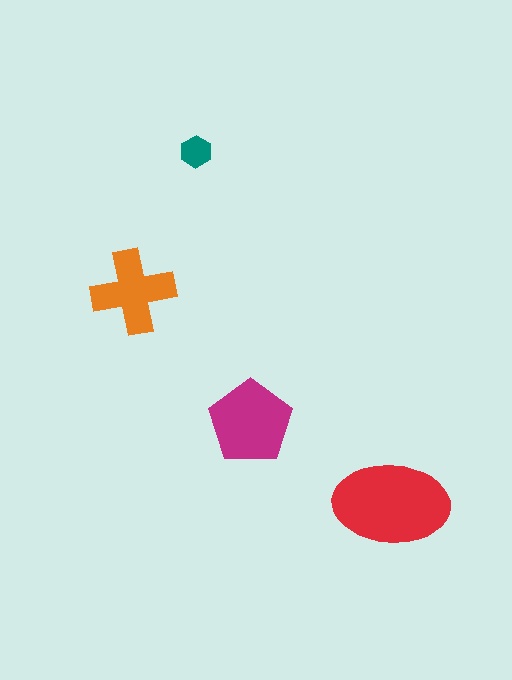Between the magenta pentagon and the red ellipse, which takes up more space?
The red ellipse.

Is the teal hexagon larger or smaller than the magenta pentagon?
Smaller.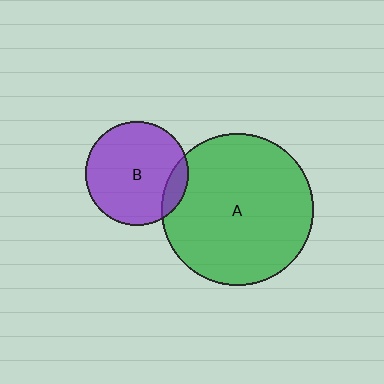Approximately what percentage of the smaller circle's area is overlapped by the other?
Approximately 10%.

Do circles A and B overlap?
Yes.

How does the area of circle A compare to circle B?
Approximately 2.1 times.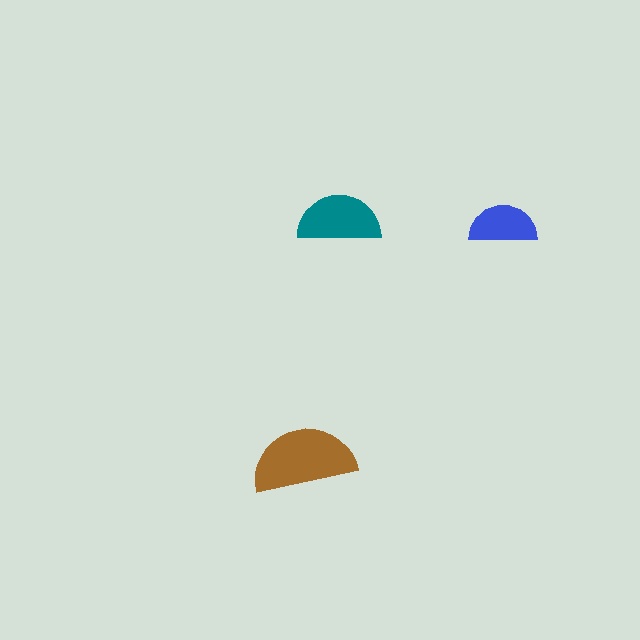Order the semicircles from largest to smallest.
the brown one, the teal one, the blue one.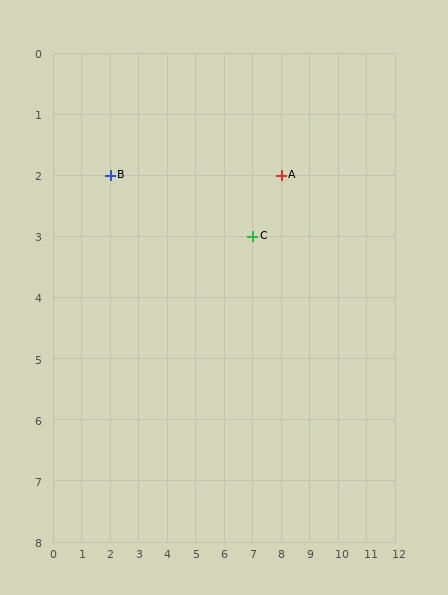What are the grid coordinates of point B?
Point B is at grid coordinates (2, 2).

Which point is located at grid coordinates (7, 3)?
Point C is at (7, 3).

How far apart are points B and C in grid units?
Points B and C are 5 columns and 1 row apart (about 5.1 grid units diagonally).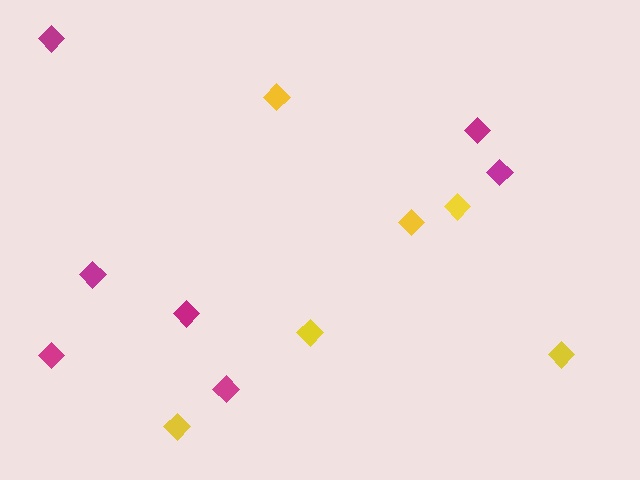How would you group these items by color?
There are 2 groups: one group of yellow diamonds (6) and one group of magenta diamonds (7).